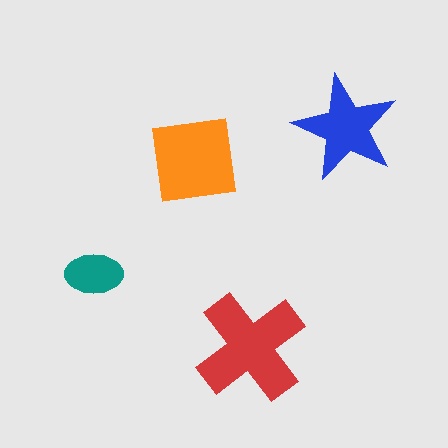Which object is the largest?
The red cross.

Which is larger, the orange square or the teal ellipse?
The orange square.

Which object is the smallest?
The teal ellipse.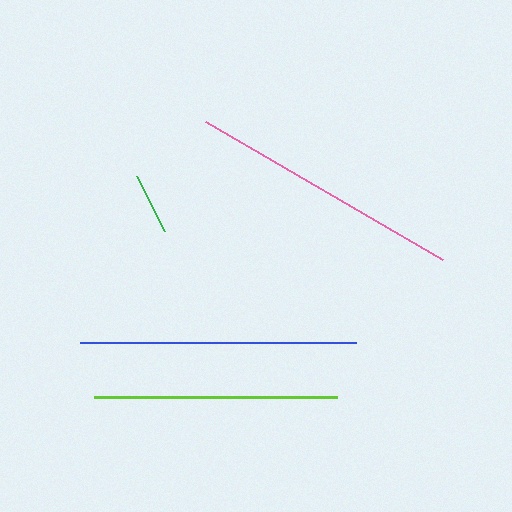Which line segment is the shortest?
The green line is the shortest at approximately 61 pixels.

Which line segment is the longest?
The blue line is the longest at approximately 276 pixels.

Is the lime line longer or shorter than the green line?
The lime line is longer than the green line.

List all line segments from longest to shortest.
From longest to shortest: blue, pink, lime, green.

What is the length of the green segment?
The green segment is approximately 61 pixels long.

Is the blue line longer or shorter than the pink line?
The blue line is longer than the pink line.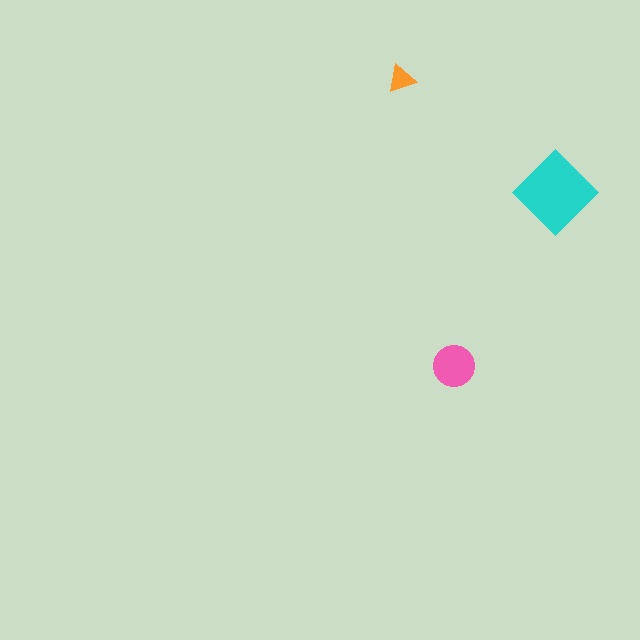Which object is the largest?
The cyan diamond.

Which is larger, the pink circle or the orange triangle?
The pink circle.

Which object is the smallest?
The orange triangle.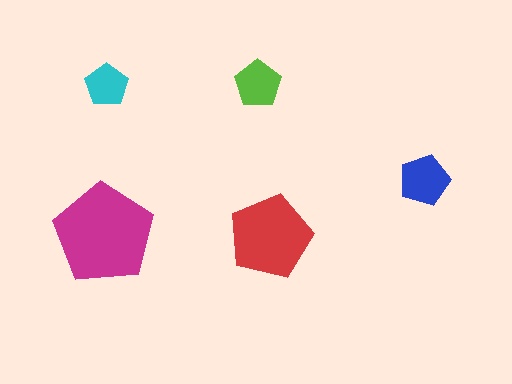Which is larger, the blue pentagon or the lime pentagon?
The blue one.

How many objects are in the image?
There are 5 objects in the image.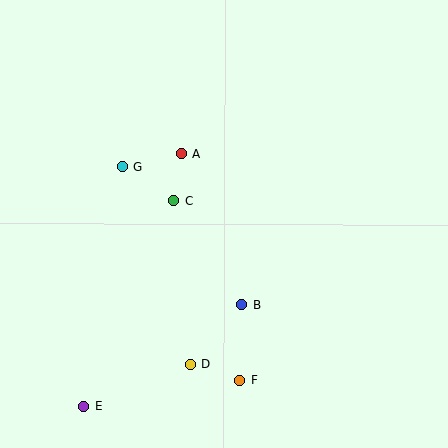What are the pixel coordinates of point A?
Point A is at (182, 154).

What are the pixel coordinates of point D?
Point D is at (191, 364).